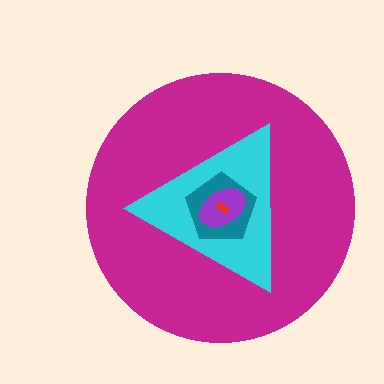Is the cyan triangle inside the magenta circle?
Yes.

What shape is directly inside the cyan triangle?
The teal pentagon.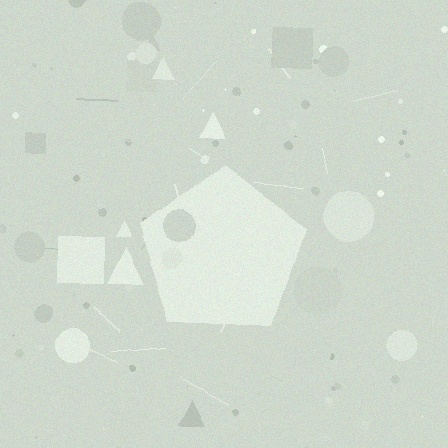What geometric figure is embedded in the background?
A pentagon is embedded in the background.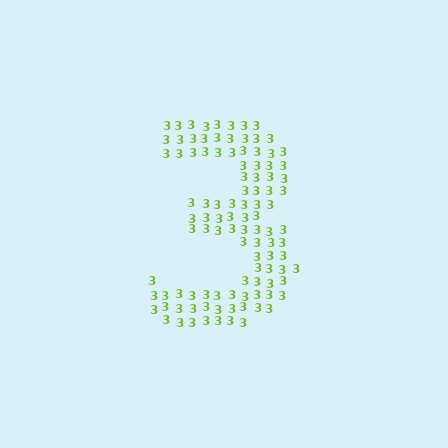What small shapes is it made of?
It is made of small digit 3's.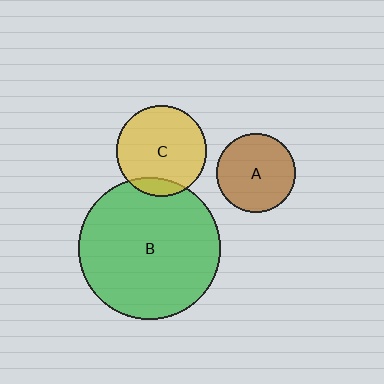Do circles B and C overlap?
Yes.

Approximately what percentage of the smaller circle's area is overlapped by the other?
Approximately 10%.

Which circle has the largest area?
Circle B (green).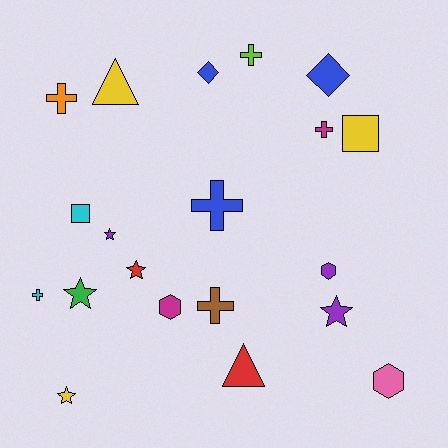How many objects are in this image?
There are 20 objects.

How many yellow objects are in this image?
There are 3 yellow objects.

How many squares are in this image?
There are 2 squares.